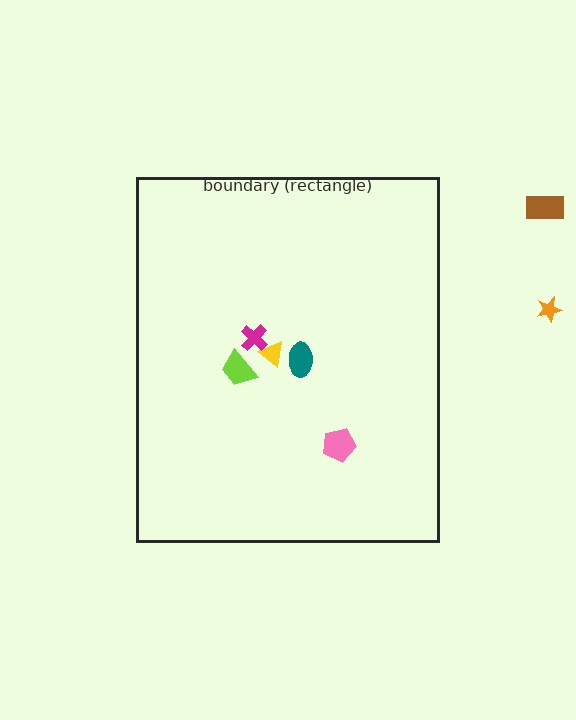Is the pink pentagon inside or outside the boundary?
Inside.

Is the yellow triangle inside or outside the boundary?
Inside.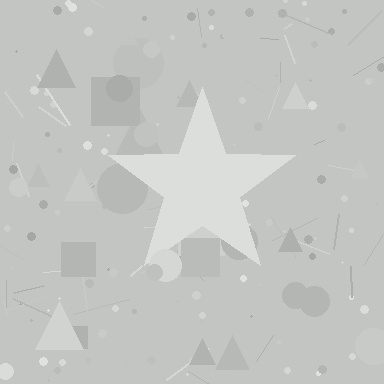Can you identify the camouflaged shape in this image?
The camouflaged shape is a star.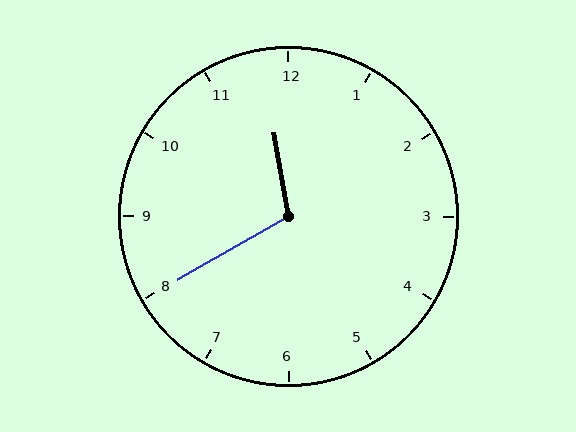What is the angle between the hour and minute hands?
Approximately 110 degrees.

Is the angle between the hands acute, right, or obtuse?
It is obtuse.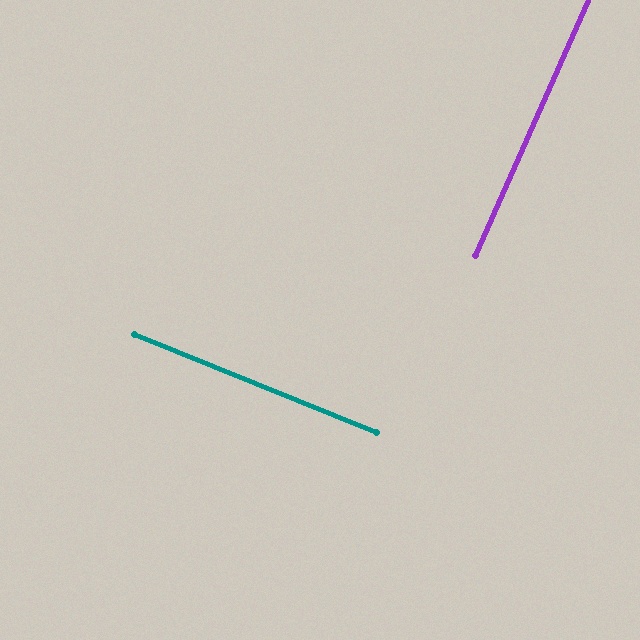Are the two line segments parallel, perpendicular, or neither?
Perpendicular — they meet at approximately 88°.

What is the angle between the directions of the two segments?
Approximately 88 degrees.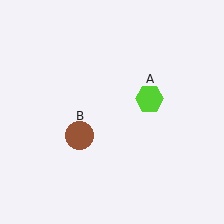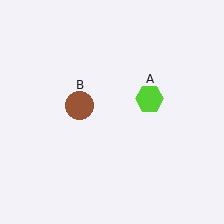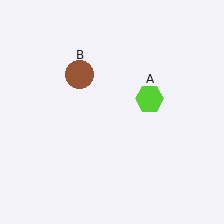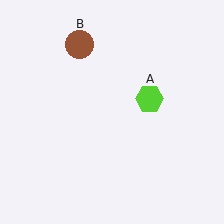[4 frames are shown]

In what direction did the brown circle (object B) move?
The brown circle (object B) moved up.